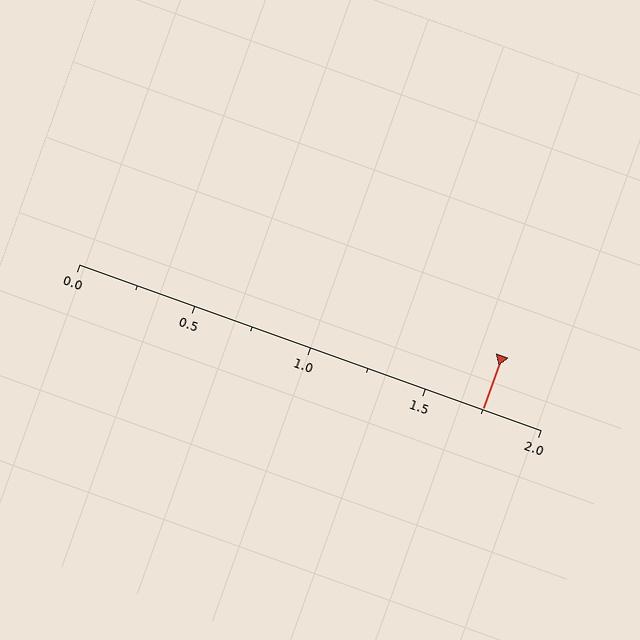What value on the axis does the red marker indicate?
The marker indicates approximately 1.75.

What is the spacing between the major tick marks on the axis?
The major ticks are spaced 0.5 apart.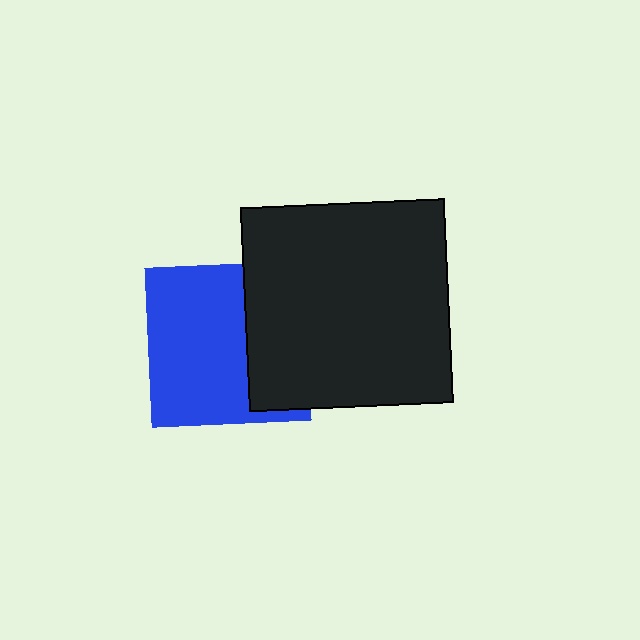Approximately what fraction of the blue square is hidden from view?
Roughly 36% of the blue square is hidden behind the black rectangle.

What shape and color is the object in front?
The object in front is a black rectangle.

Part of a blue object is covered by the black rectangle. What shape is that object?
It is a square.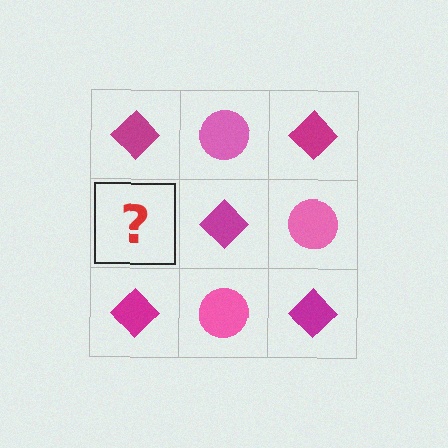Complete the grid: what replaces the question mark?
The question mark should be replaced with a pink circle.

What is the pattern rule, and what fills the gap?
The rule is that it alternates magenta diamond and pink circle in a checkerboard pattern. The gap should be filled with a pink circle.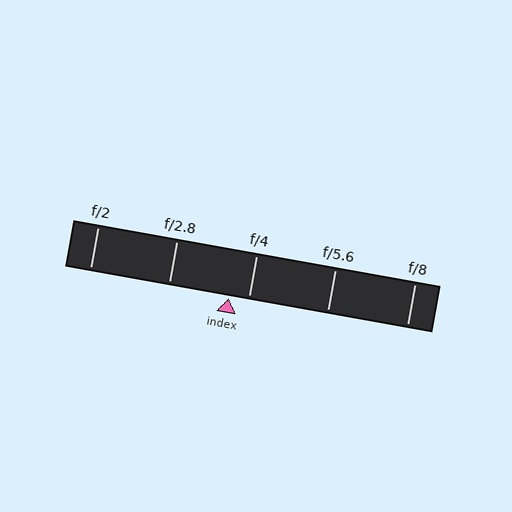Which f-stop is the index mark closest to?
The index mark is closest to f/4.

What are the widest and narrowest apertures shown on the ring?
The widest aperture shown is f/2 and the narrowest is f/8.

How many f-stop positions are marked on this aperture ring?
There are 5 f-stop positions marked.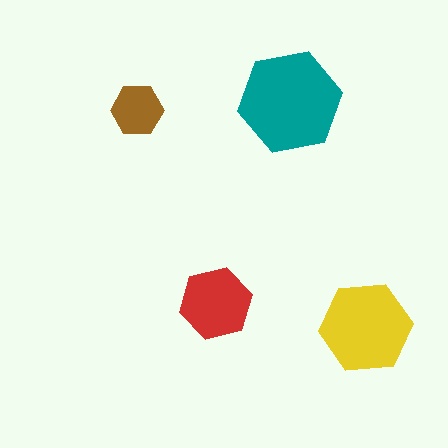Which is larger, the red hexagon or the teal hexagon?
The teal one.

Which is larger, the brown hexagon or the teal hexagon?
The teal one.